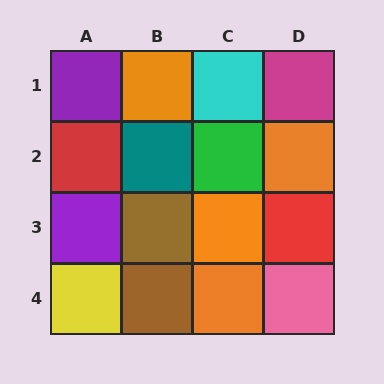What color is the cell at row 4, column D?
Pink.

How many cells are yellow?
1 cell is yellow.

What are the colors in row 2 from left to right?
Red, teal, green, orange.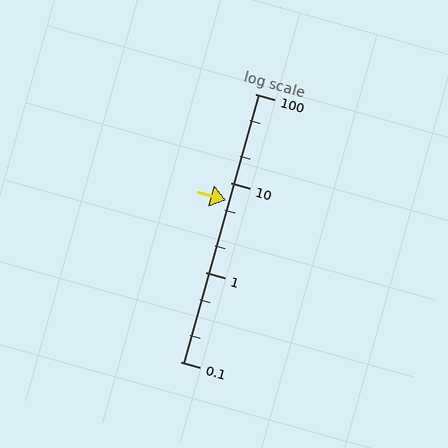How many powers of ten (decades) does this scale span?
The scale spans 3 decades, from 0.1 to 100.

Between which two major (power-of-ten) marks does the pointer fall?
The pointer is between 1 and 10.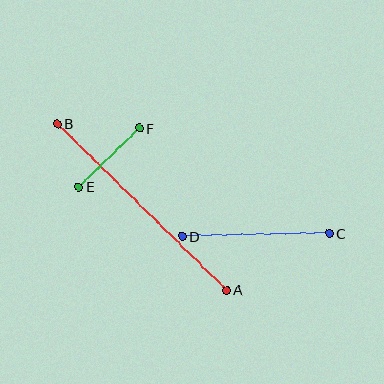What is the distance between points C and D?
The distance is approximately 148 pixels.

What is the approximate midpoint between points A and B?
The midpoint is at approximately (142, 207) pixels.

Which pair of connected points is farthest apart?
Points A and B are farthest apart.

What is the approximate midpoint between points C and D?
The midpoint is at approximately (256, 235) pixels.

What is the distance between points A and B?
The distance is approximately 238 pixels.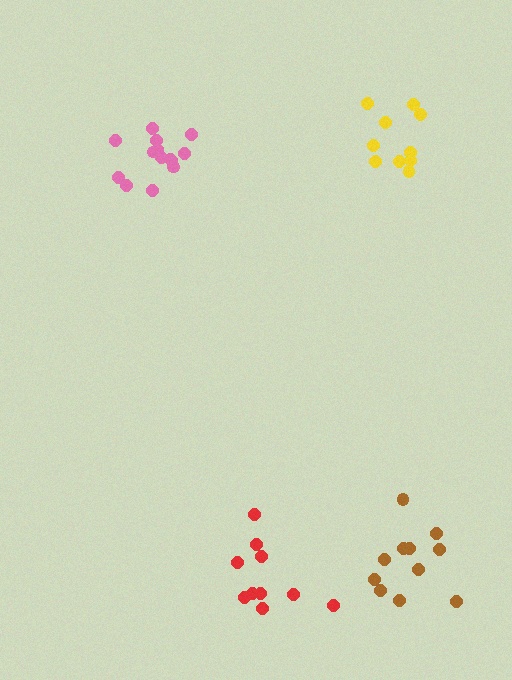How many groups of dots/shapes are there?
There are 4 groups.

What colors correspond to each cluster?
The clusters are colored: pink, red, brown, yellow.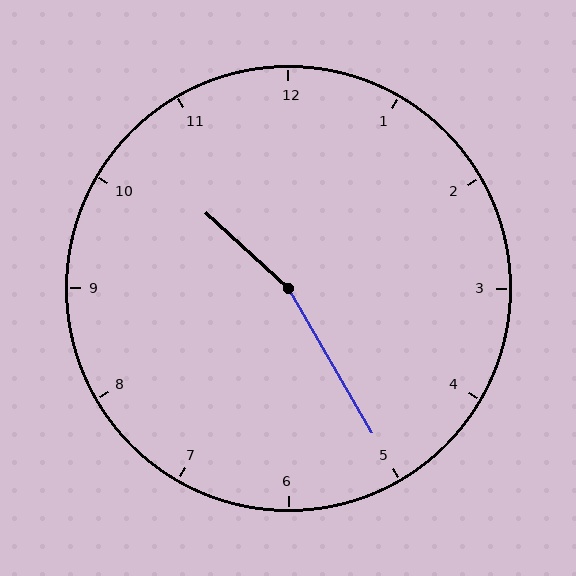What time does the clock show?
10:25.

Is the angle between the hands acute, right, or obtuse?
It is obtuse.